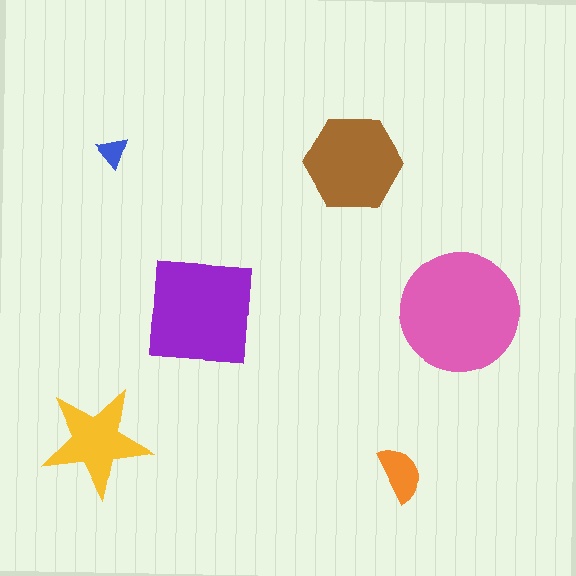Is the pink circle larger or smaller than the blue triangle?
Larger.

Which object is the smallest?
The blue triangle.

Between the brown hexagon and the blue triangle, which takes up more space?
The brown hexagon.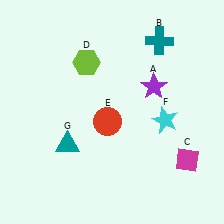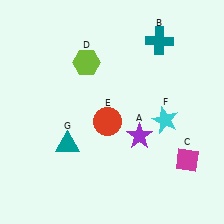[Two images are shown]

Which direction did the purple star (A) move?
The purple star (A) moved down.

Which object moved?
The purple star (A) moved down.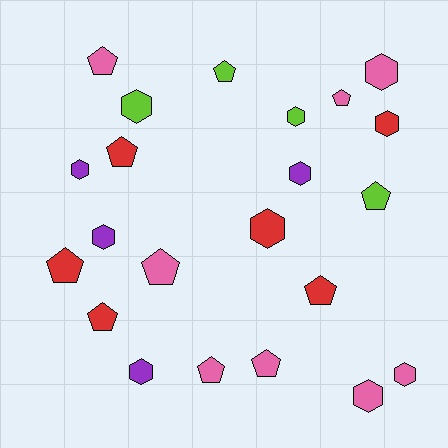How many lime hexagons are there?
There are 2 lime hexagons.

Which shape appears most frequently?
Hexagon, with 11 objects.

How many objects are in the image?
There are 22 objects.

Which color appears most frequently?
Pink, with 8 objects.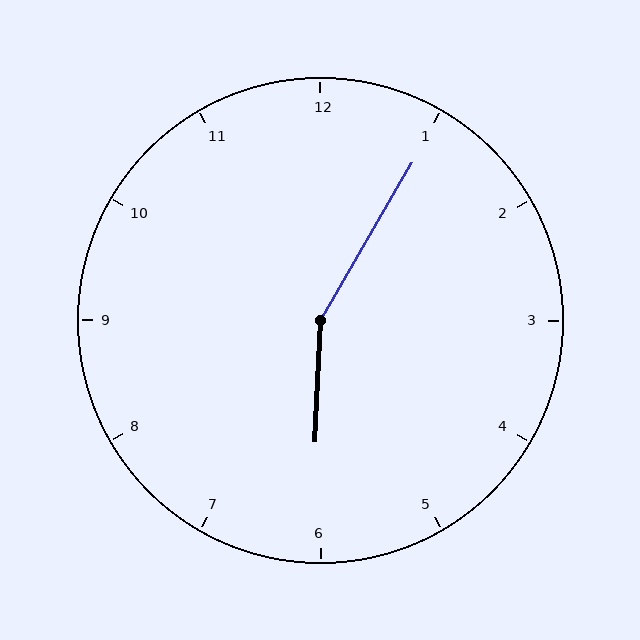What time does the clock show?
6:05.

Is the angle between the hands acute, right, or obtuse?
It is obtuse.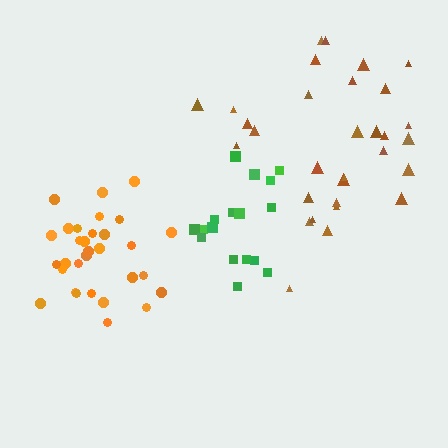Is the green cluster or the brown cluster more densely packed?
Green.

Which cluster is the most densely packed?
Orange.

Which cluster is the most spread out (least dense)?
Brown.